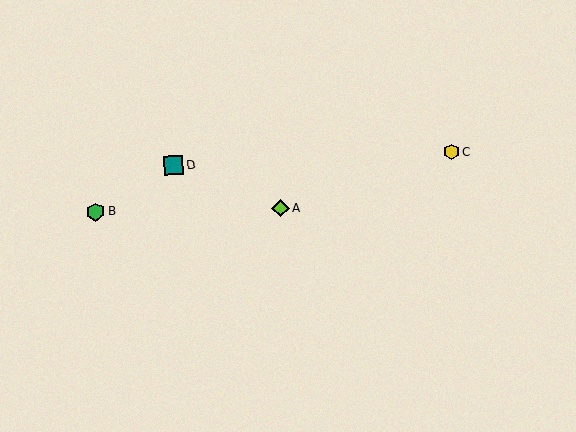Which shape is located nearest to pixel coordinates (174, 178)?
The teal square (labeled D) at (173, 166) is nearest to that location.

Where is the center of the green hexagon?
The center of the green hexagon is at (96, 212).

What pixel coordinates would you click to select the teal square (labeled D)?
Click at (173, 166) to select the teal square D.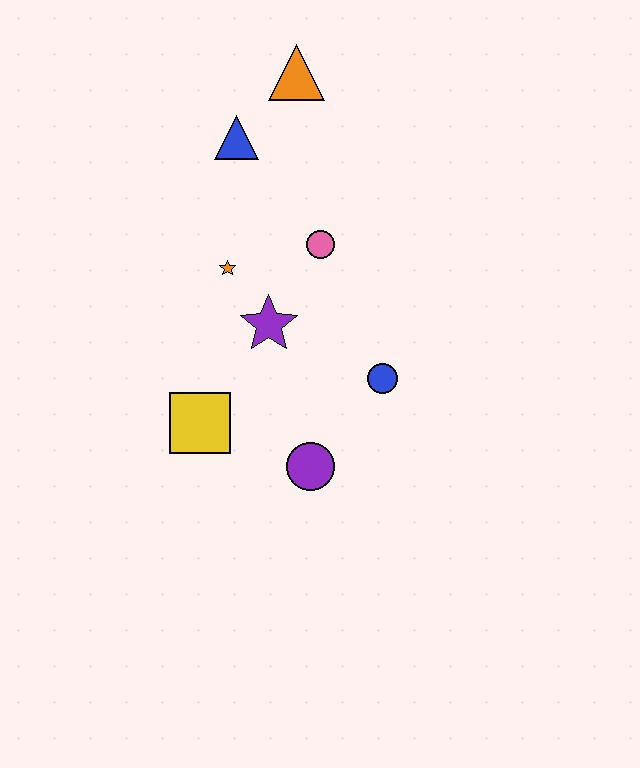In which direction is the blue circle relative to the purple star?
The blue circle is to the right of the purple star.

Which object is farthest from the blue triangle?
The purple circle is farthest from the blue triangle.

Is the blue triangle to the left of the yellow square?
No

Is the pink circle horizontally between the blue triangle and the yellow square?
No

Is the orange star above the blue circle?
Yes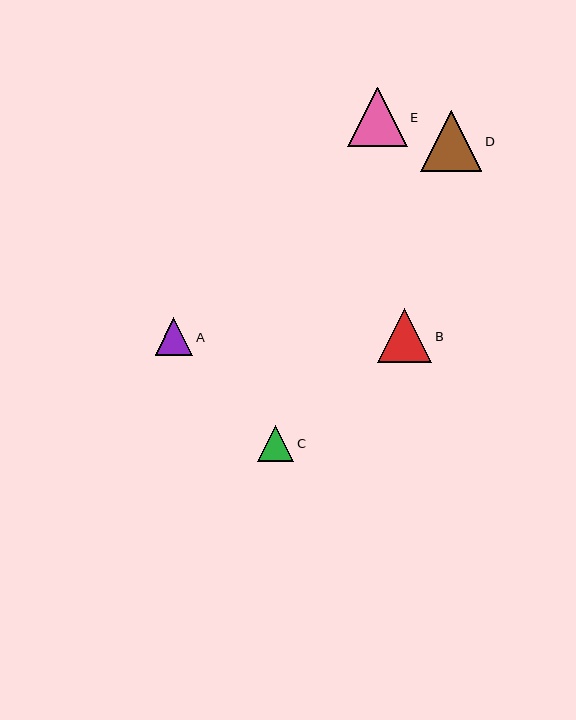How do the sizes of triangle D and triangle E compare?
Triangle D and triangle E are approximately the same size.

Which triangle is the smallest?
Triangle C is the smallest with a size of approximately 36 pixels.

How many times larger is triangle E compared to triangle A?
Triangle E is approximately 1.6 times the size of triangle A.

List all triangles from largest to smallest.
From largest to smallest: D, E, B, A, C.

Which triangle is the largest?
Triangle D is the largest with a size of approximately 61 pixels.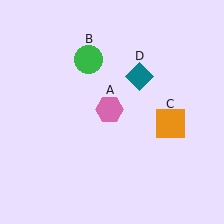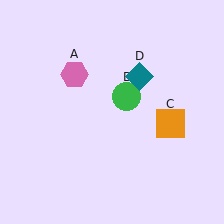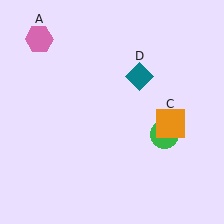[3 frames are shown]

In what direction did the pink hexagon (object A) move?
The pink hexagon (object A) moved up and to the left.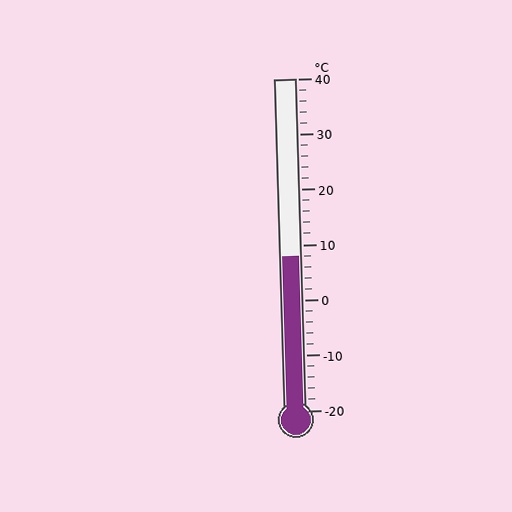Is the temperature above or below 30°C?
The temperature is below 30°C.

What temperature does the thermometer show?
The thermometer shows approximately 8°C.